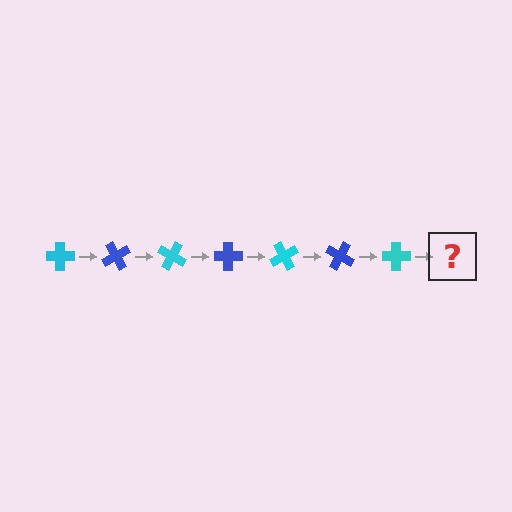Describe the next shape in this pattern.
It should be a blue cross, rotated 420 degrees from the start.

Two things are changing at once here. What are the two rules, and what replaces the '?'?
The two rules are that it rotates 60 degrees each step and the color cycles through cyan and blue. The '?' should be a blue cross, rotated 420 degrees from the start.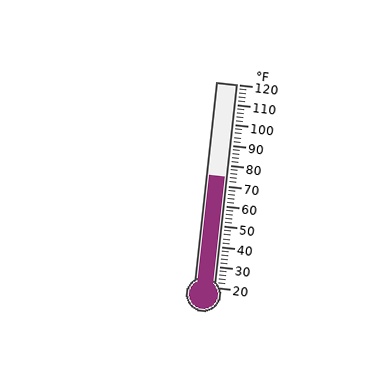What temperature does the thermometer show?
The thermometer shows approximately 74°F.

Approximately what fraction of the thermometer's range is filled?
The thermometer is filled to approximately 55% of its range.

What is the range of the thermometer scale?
The thermometer scale ranges from 20°F to 120°F.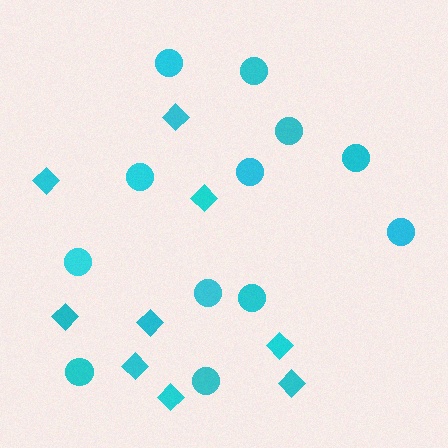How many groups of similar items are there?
There are 2 groups: one group of circles (12) and one group of diamonds (9).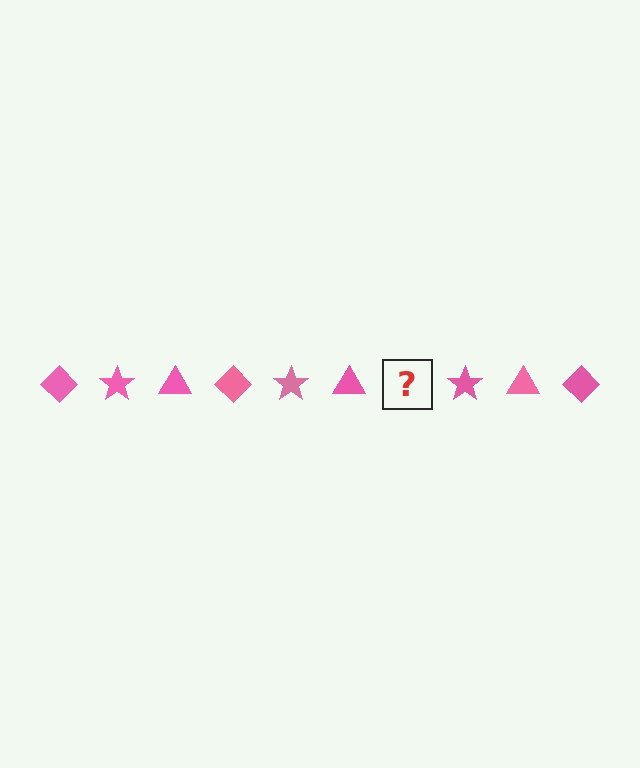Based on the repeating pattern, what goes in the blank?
The blank should be a pink diamond.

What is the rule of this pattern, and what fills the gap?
The rule is that the pattern cycles through diamond, star, triangle shapes in pink. The gap should be filled with a pink diamond.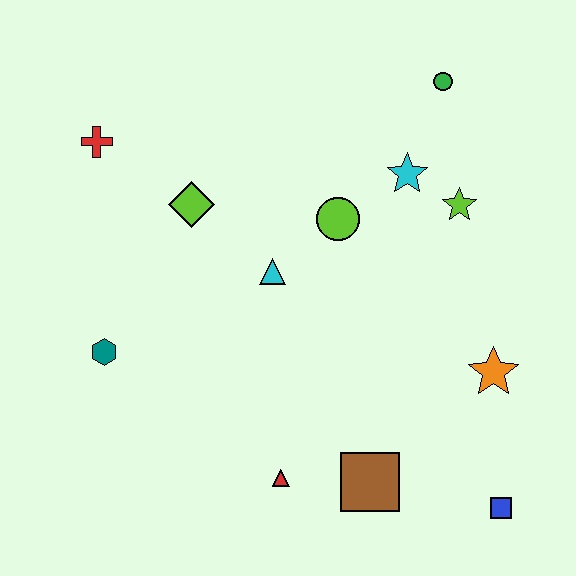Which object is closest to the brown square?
The red triangle is closest to the brown square.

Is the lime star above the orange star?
Yes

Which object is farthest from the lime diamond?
The blue square is farthest from the lime diamond.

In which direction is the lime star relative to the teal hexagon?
The lime star is to the right of the teal hexagon.